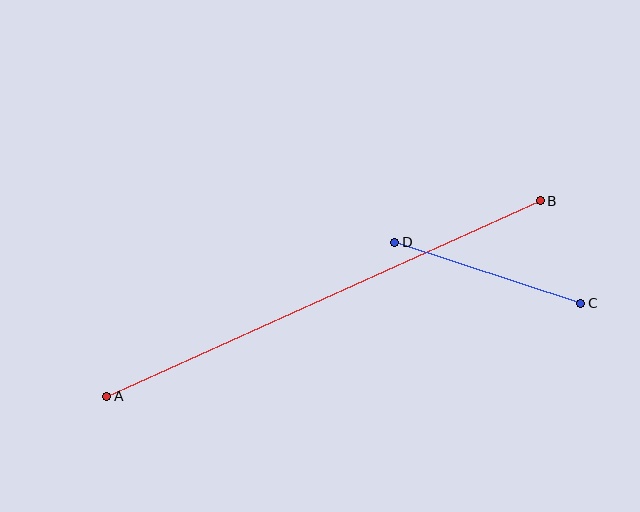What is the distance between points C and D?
The distance is approximately 196 pixels.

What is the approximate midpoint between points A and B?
The midpoint is at approximately (323, 299) pixels.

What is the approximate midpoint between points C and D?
The midpoint is at approximately (488, 273) pixels.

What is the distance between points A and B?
The distance is approximately 475 pixels.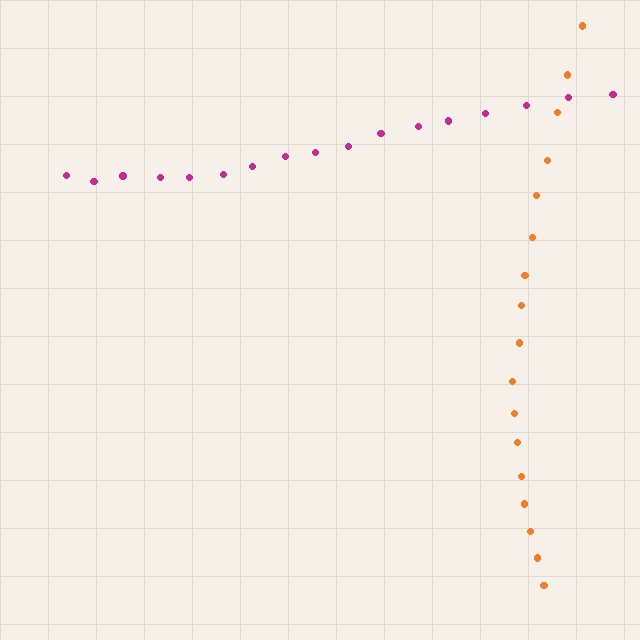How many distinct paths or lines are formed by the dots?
There are 2 distinct paths.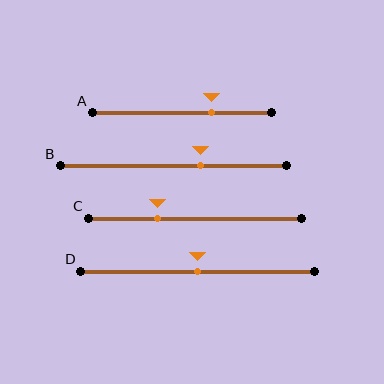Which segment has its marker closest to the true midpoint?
Segment D has its marker closest to the true midpoint.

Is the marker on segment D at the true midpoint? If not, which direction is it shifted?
Yes, the marker on segment D is at the true midpoint.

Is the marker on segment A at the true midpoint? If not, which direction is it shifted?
No, the marker on segment A is shifted to the right by about 17% of the segment length.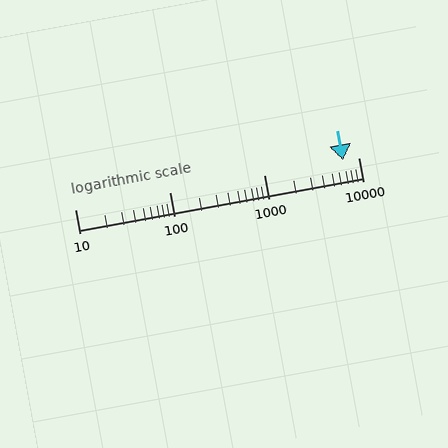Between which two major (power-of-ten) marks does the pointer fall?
The pointer is between 1000 and 10000.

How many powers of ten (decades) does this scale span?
The scale spans 3 decades, from 10 to 10000.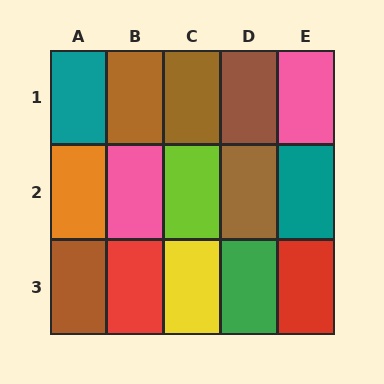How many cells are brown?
5 cells are brown.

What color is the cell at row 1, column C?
Brown.